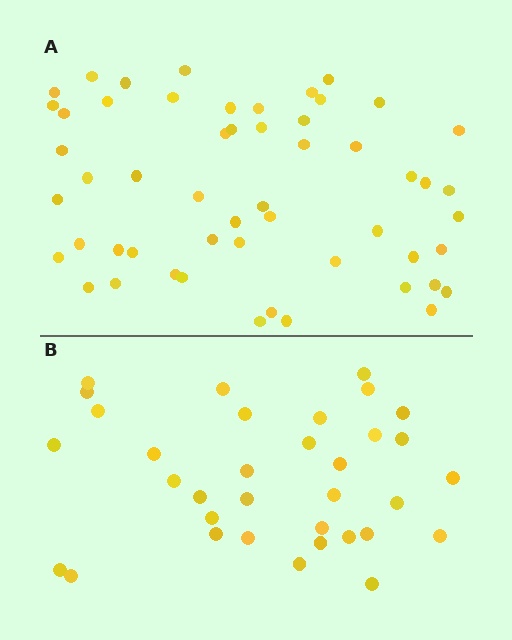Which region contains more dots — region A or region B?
Region A (the top region) has more dots.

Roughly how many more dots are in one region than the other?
Region A has approximately 20 more dots than region B.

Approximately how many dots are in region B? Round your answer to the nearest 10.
About 30 dots. (The exact count is 34, which rounds to 30.)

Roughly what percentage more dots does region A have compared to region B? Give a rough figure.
About 60% more.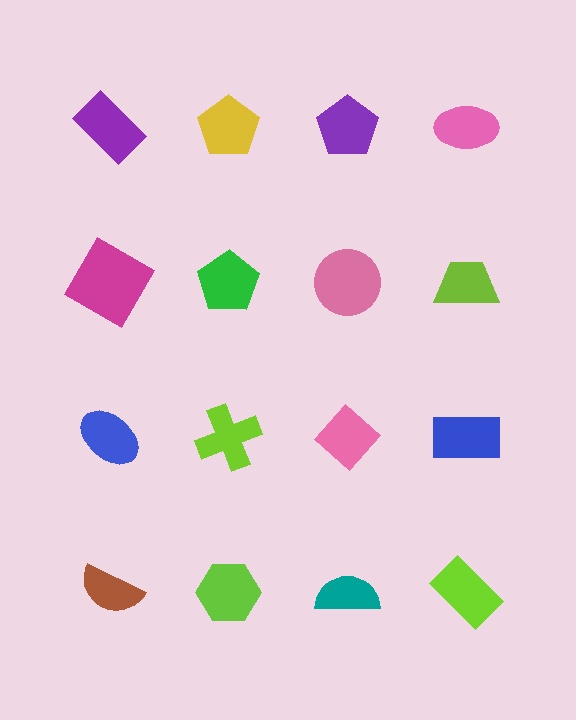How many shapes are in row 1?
4 shapes.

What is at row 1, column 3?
A purple pentagon.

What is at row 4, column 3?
A teal semicircle.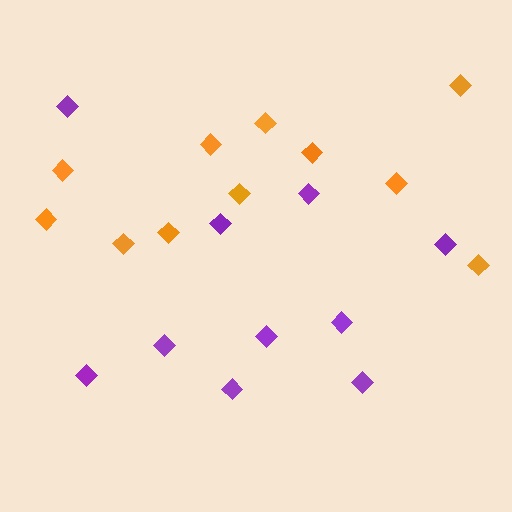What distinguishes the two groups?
There are 2 groups: one group of purple diamonds (10) and one group of orange diamonds (11).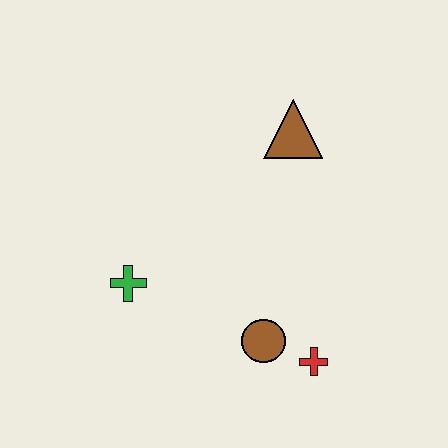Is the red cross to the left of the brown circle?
No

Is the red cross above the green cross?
No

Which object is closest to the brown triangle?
The brown circle is closest to the brown triangle.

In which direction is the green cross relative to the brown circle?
The green cross is to the left of the brown circle.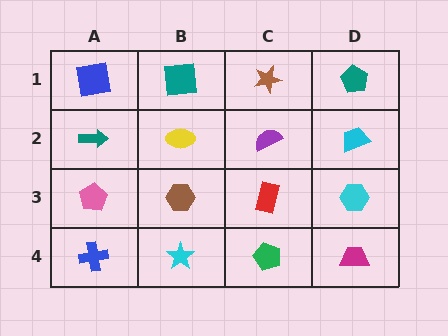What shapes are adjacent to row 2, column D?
A teal pentagon (row 1, column D), a cyan hexagon (row 3, column D), a purple semicircle (row 2, column C).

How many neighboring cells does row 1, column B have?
3.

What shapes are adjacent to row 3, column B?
A yellow ellipse (row 2, column B), a cyan star (row 4, column B), a pink pentagon (row 3, column A), a red rectangle (row 3, column C).